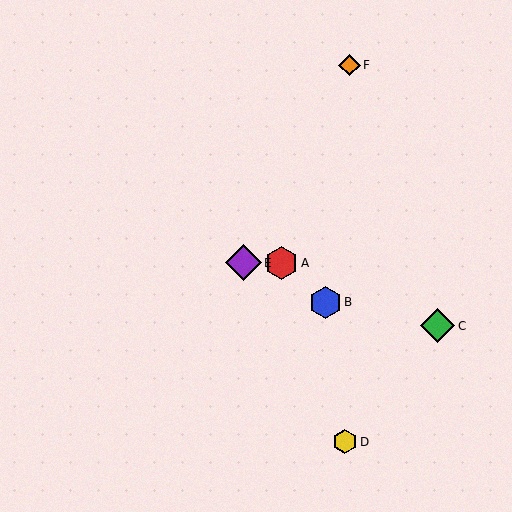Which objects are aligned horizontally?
Objects A, E are aligned horizontally.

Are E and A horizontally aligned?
Yes, both are at y≈263.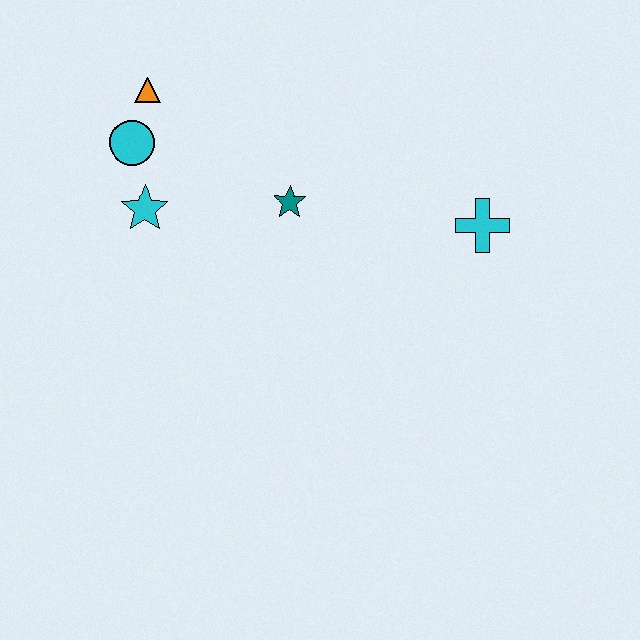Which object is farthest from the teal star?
The cyan cross is farthest from the teal star.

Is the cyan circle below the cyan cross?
No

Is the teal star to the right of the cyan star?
Yes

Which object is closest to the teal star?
The cyan star is closest to the teal star.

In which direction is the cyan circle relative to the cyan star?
The cyan circle is above the cyan star.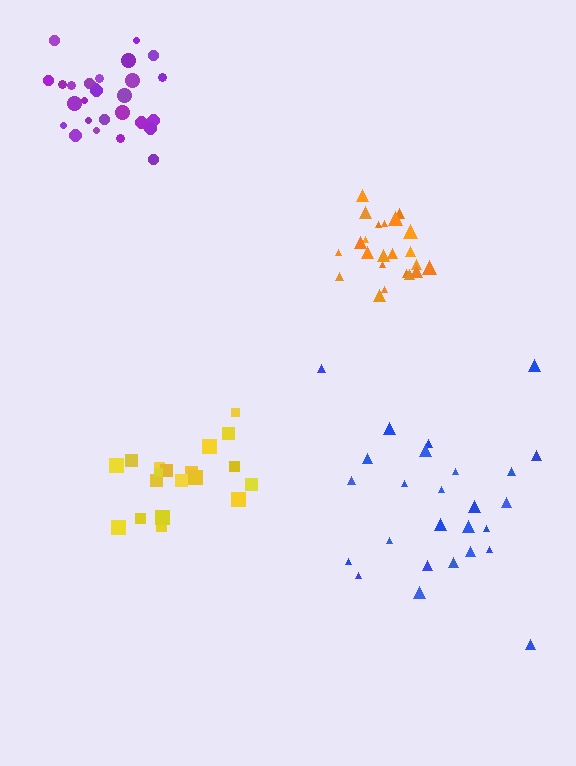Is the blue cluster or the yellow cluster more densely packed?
Yellow.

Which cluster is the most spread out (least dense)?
Blue.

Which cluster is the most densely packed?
Orange.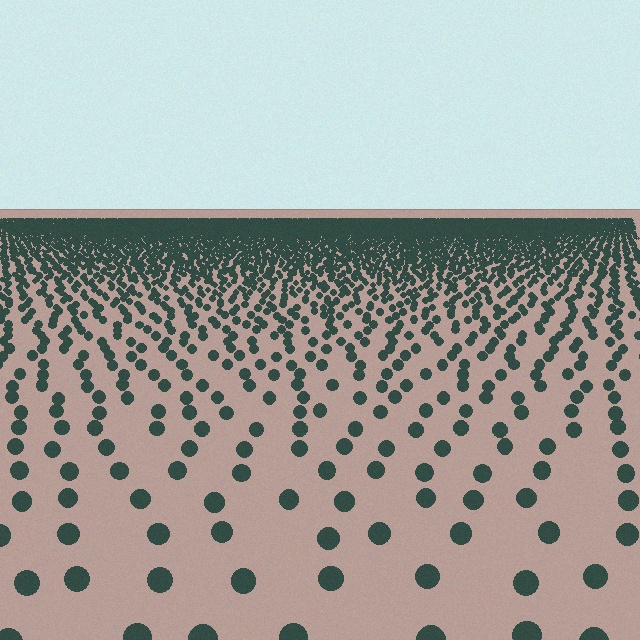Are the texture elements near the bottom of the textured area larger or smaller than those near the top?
Larger. Near the bottom, elements are closer to the viewer and appear at a bigger on-screen size.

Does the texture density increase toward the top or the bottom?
Density increases toward the top.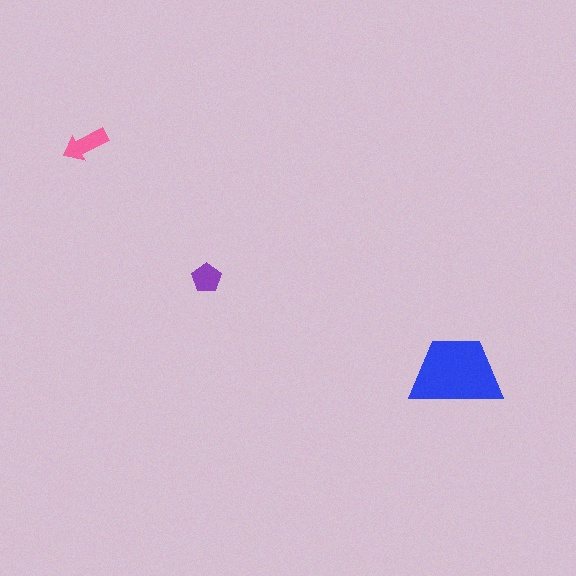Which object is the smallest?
The purple pentagon.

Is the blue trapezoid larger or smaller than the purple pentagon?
Larger.